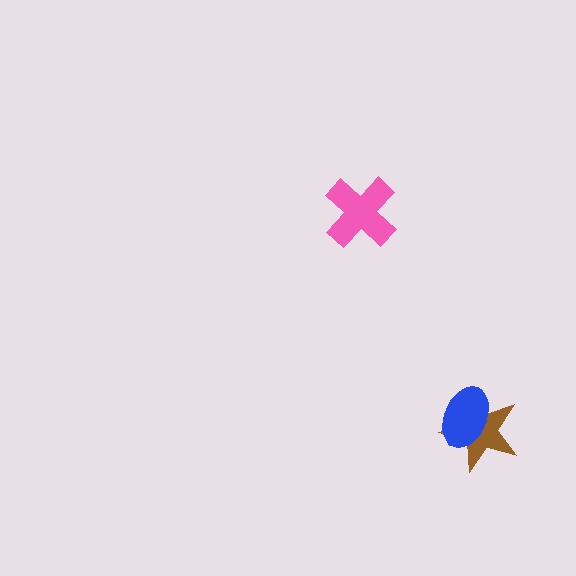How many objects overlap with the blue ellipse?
1 object overlaps with the blue ellipse.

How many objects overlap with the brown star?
1 object overlaps with the brown star.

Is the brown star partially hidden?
Yes, it is partially covered by another shape.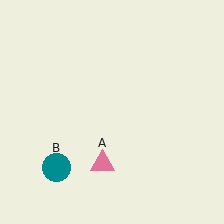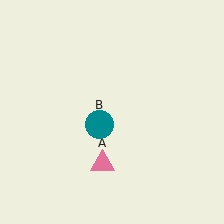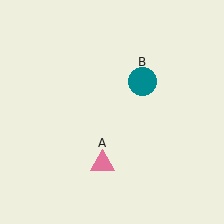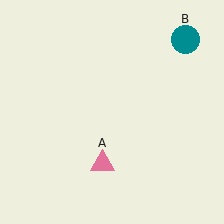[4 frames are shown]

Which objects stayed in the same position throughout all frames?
Pink triangle (object A) remained stationary.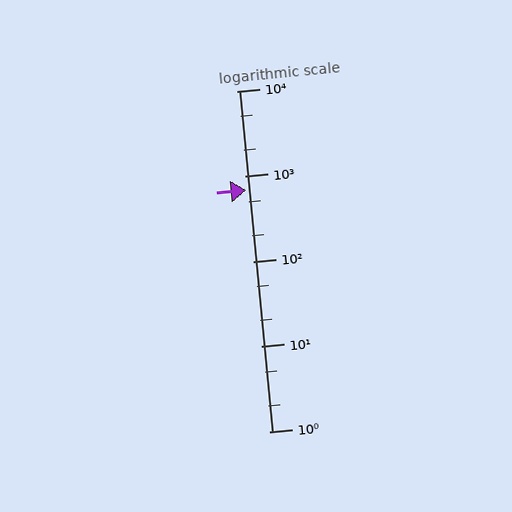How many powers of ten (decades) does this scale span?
The scale spans 4 decades, from 1 to 10000.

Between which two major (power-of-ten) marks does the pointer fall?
The pointer is between 100 and 1000.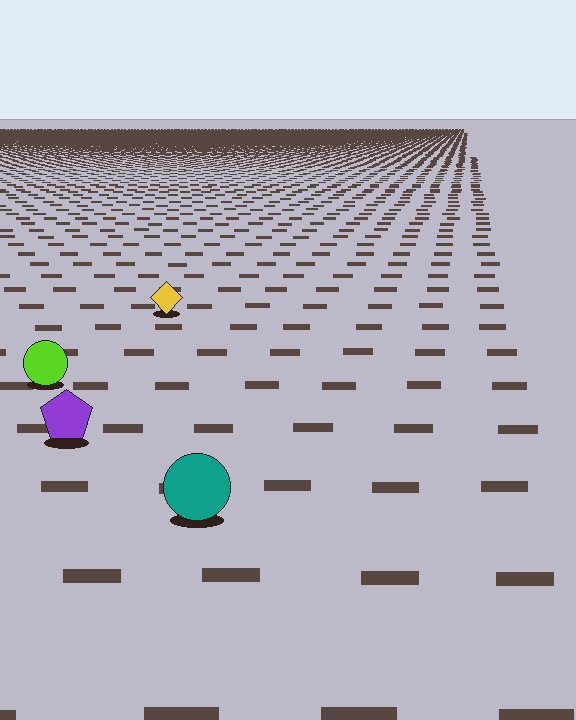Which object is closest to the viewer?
The teal circle is closest. The texture marks near it are larger and more spread out.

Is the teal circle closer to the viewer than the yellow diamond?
Yes. The teal circle is closer — you can tell from the texture gradient: the ground texture is coarser near it.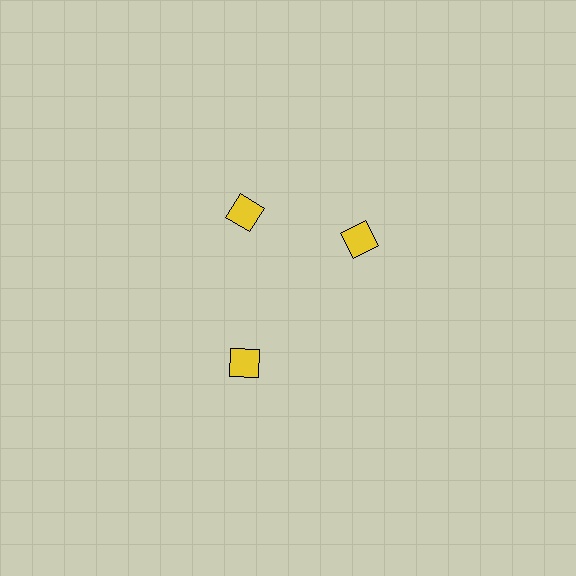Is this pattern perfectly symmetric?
No. The 3 yellow diamonds are arranged in a ring, but one element near the 3 o'clock position is rotated out of alignment along the ring, breaking the 3-fold rotational symmetry.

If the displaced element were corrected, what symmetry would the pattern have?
It would have 3-fold rotational symmetry — the pattern would map onto itself every 120 degrees.